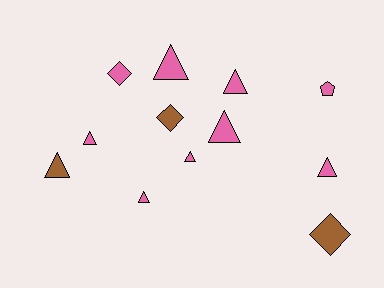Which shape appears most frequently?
Triangle, with 8 objects.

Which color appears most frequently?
Pink, with 9 objects.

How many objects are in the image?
There are 12 objects.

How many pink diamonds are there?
There is 1 pink diamond.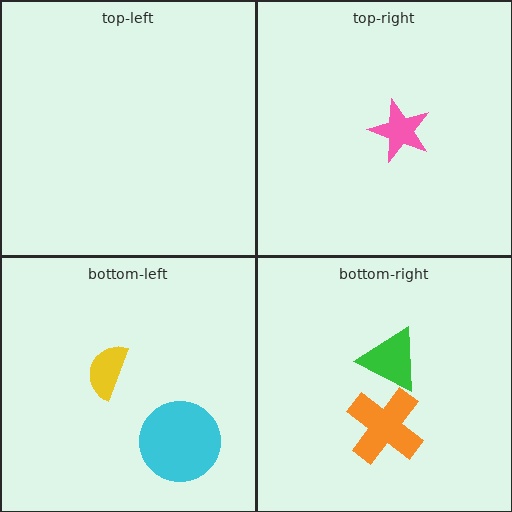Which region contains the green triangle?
The bottom-right region.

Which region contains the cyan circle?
The bottom-left region.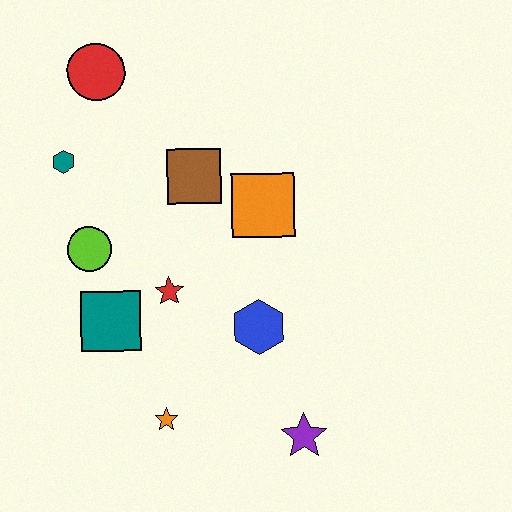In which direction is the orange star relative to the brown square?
The orange star is below the brown square.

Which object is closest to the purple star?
The blue hexagon is closest to the purple star.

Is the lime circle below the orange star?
No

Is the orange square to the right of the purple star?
No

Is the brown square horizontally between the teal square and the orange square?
Yes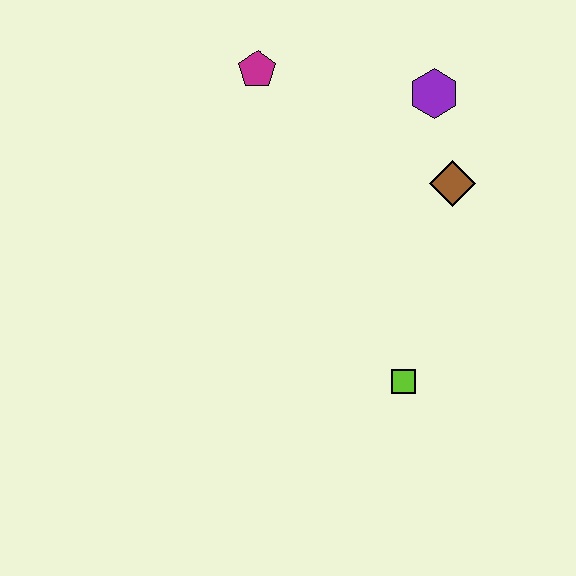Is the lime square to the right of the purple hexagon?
No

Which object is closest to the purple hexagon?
The brown diamond is closest to the purple hexagon.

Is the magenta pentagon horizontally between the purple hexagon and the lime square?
No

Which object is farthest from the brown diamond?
The magenta pentagon is farthest from the brown diamond.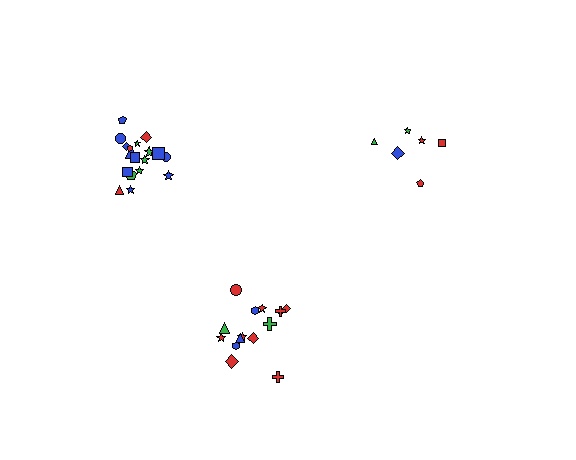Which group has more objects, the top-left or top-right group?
The top-left group.